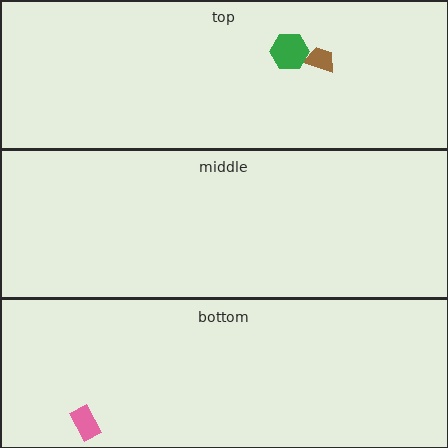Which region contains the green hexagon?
The top region.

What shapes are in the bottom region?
The pink rectangle.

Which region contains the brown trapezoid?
The top region.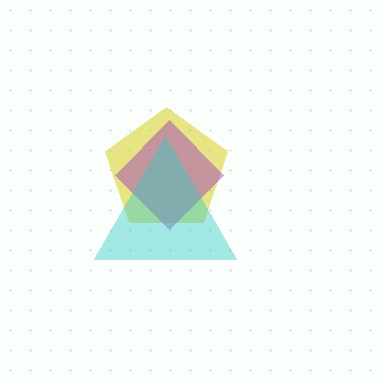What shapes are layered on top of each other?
The layered shapes are: a yellow pentagon, a purple diamond, a cyan triangle.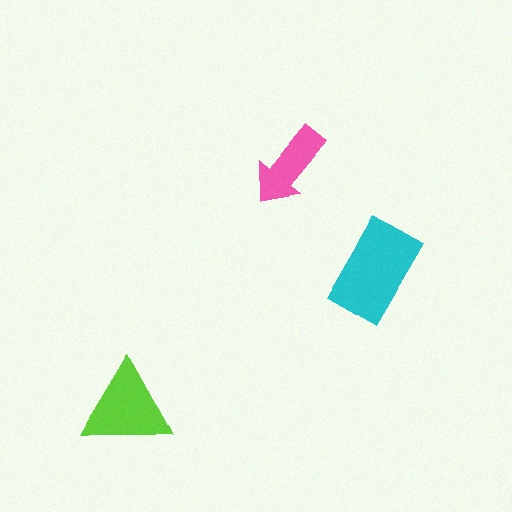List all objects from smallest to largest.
The pink arrow, the lime triangle, the cyan rectangle.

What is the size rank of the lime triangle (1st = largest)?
2nd.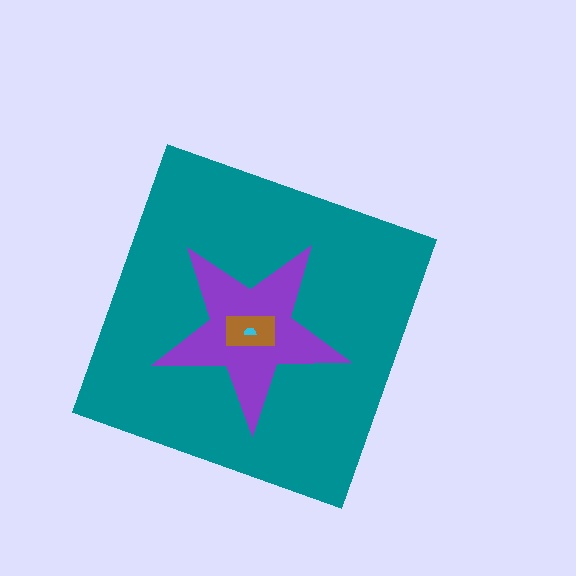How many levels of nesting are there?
4.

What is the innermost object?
The cyan semicircle.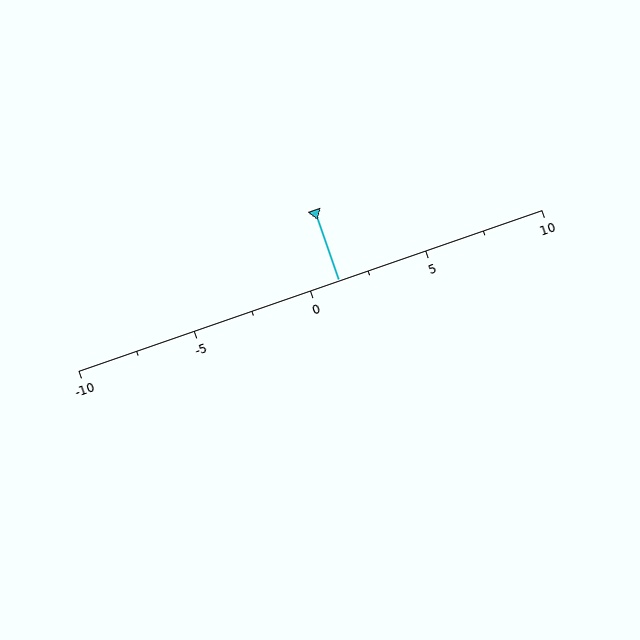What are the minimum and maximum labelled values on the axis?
The axis runs from -10 to 10.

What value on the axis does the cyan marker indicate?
The marker indicates approximately 1.2.